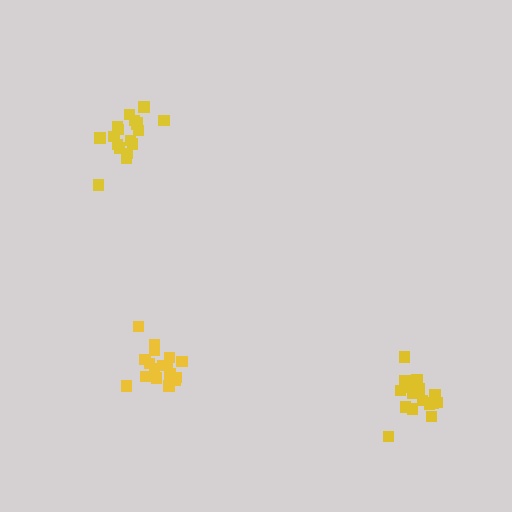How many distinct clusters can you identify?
There are 3 distinct clusters.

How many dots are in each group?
Group 1: 18 dots, Group 2: 19 dots, Group 3: 19 dots (56 total).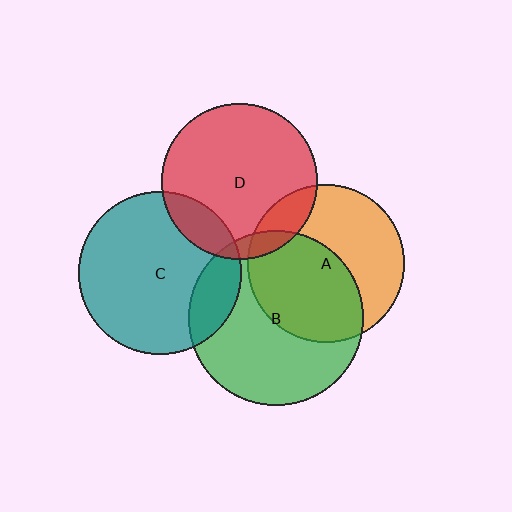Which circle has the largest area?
Circle B (green).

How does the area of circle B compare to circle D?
Approximately 1.3 times.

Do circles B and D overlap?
Yes.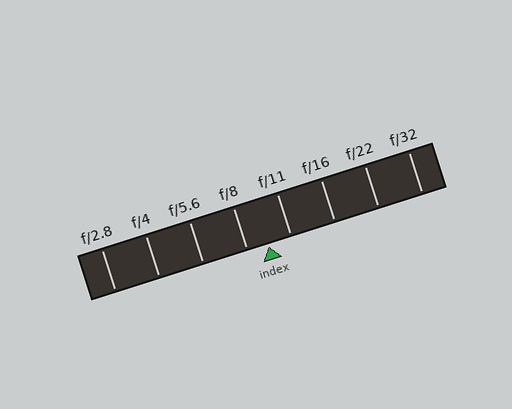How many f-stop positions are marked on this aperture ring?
There are 8 f-stop positions marked.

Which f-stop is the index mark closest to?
The index mark is closest to f/8.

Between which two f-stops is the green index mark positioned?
The index mark is between f/8 and f/11.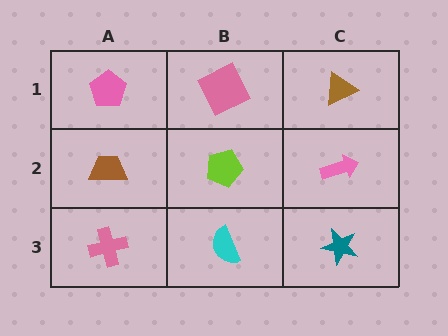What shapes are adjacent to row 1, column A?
A brown trapezoid (row 2, column A), a pink square (row 1, column B).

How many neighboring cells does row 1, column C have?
2.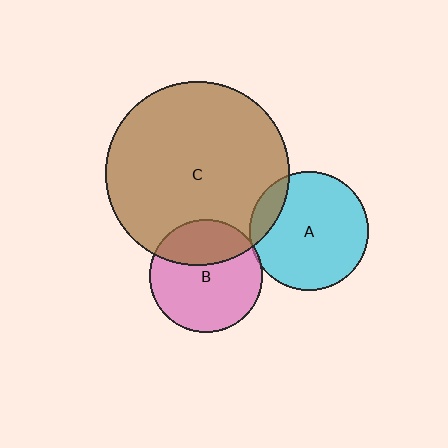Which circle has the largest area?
Circle C (brown).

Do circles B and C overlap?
Yes.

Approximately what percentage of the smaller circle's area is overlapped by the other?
Approximately 30%.